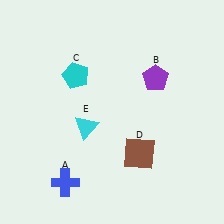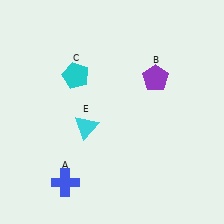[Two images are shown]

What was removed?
The brown square (D) was removed in Image 2.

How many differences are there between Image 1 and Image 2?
There is 1 difference between the two images.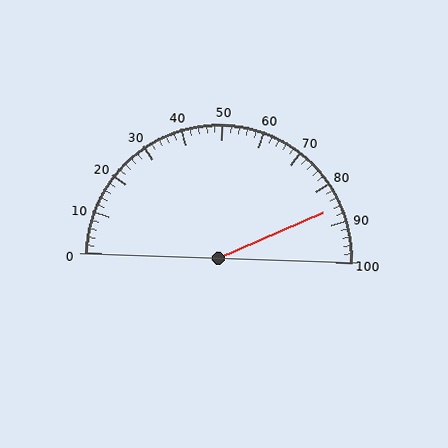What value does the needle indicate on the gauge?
The needle indicates approximately 86.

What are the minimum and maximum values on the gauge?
The gauge ranges from 0 to 100.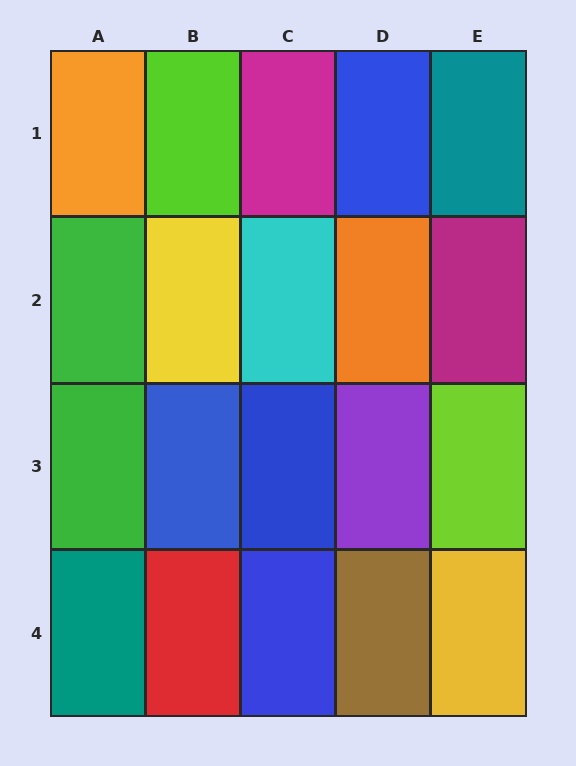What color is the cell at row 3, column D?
Purple.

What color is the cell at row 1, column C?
Magenta.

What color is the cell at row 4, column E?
Yellow.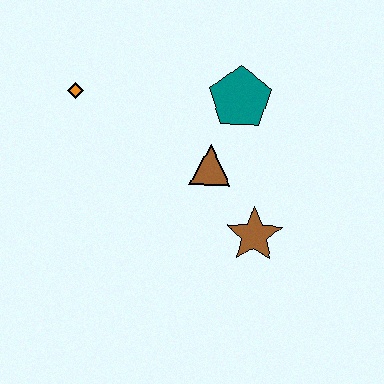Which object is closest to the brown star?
The brown triangle is closest to the brown star.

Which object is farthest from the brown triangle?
The orange diamond is farthest from the brown triangle.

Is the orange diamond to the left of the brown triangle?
Yes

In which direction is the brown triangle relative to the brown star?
The brown triangle is above the brown star.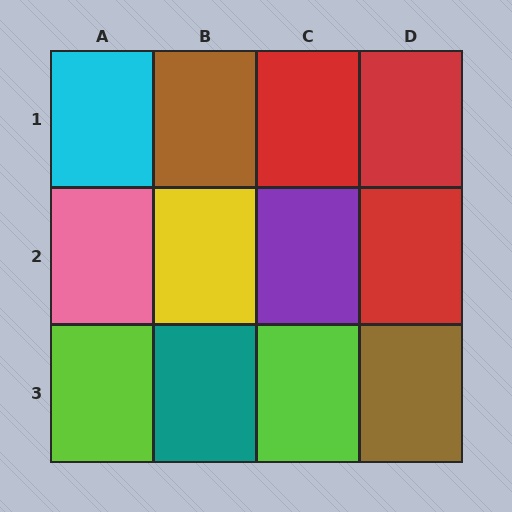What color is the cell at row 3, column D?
Brown.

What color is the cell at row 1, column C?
Red.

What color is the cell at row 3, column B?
Teal.